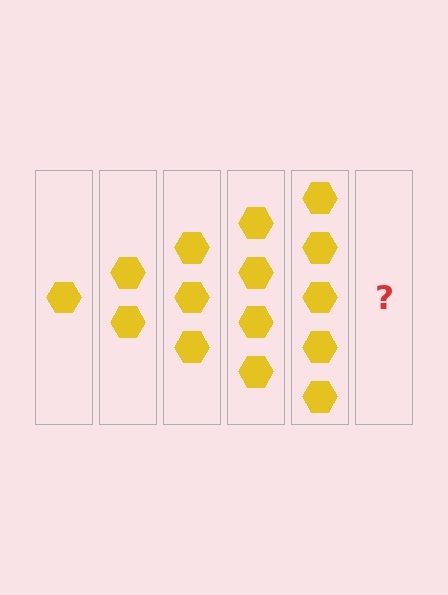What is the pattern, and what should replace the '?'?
The pattern is that each step adds one more hexagon. The '?' should be 6 hexagons.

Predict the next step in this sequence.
The next step is 6 hexagons.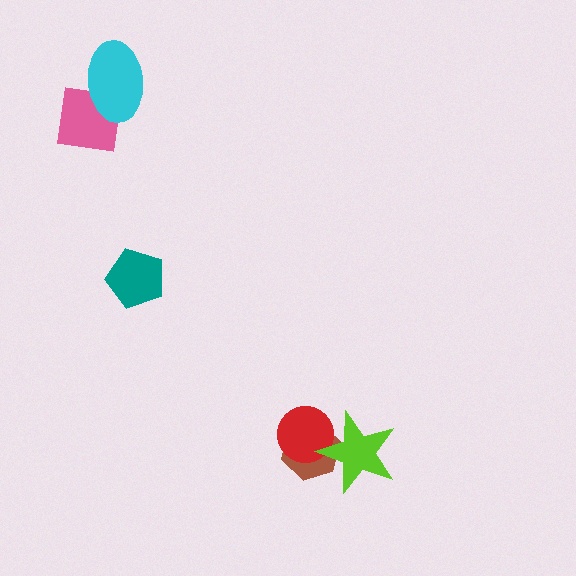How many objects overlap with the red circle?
2 objects overlap with the red circle.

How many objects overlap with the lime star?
2 objects overlap with the lime star.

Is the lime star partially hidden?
No, no other shape covers it.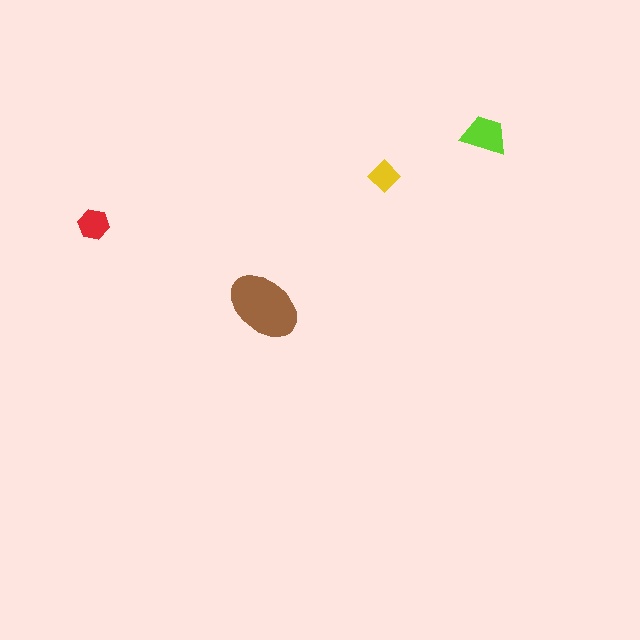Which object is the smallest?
The yellow diamond.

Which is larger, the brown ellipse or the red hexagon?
The brown ellipse.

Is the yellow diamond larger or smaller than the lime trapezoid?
Smaller.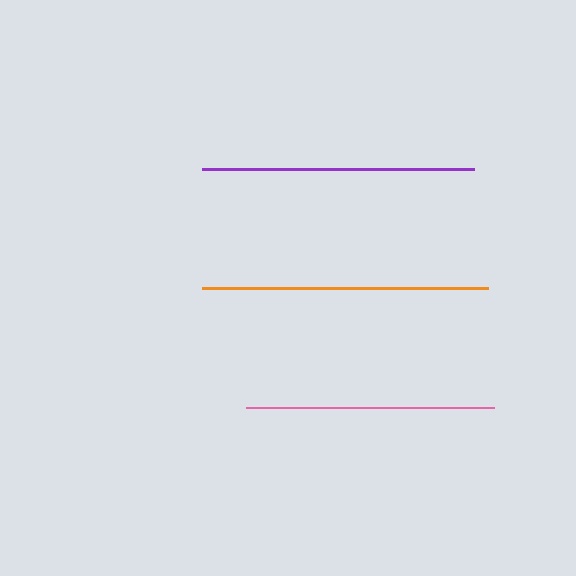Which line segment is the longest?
The orange line is the longest at approximately 286 pixels.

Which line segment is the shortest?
The pink line is the shortest at approximately 248 pixels.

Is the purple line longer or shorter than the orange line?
The orange line is longer than the purple line.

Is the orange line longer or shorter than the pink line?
The orange line is longer than the pink line.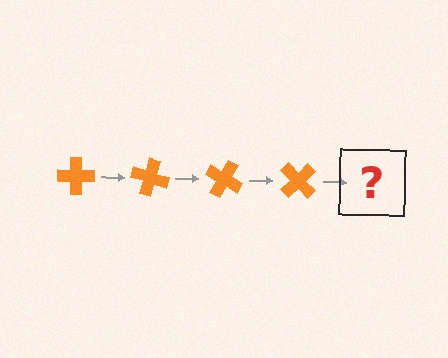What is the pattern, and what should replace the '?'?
The pattern is that the cross rotates 15 degrees each step. The '?' should be an orange cross rotated 60 degrees.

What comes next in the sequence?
The next element should be an orange cross rotated 60 degrees.